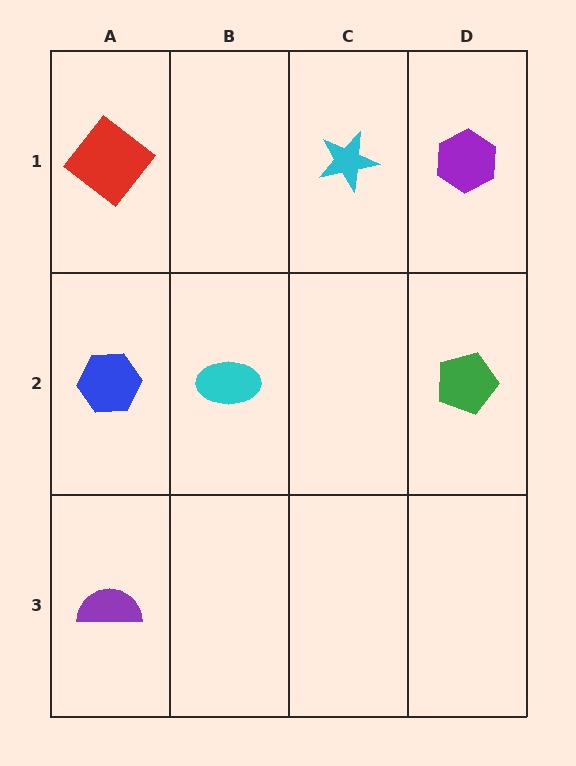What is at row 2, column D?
A green pentagon.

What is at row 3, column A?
A purple semicircle.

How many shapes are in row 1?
3 shapes.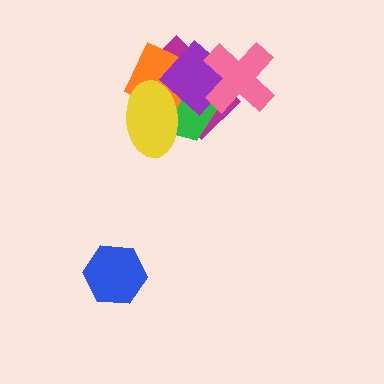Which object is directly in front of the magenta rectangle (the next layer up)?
The green pentagon is directly in front of the magenta rectangle.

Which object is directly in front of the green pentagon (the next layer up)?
The orange diamond is directly in front of the green pentagon.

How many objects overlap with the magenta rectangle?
5 objects overlap with the magenta rectangle.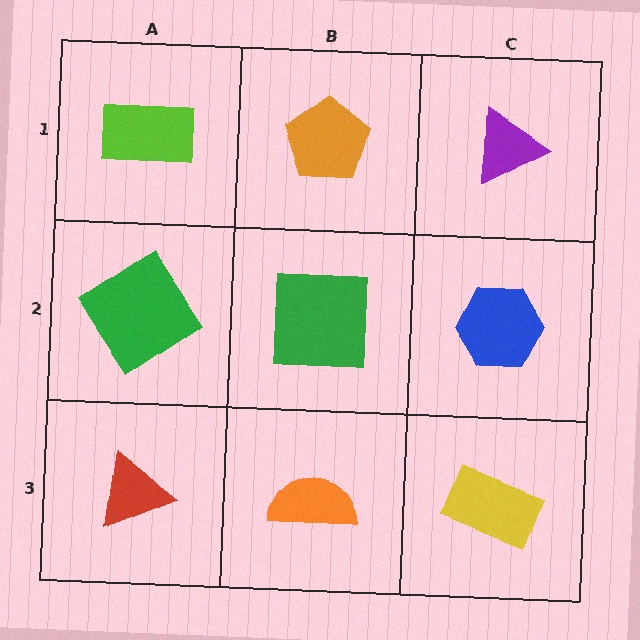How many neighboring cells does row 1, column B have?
3.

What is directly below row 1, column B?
A green square.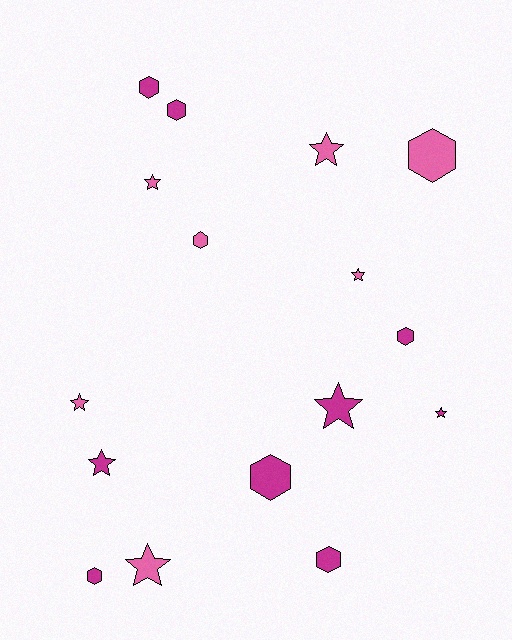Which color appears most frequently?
Magenta, with 9 objects.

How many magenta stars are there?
There are 3 magenta stars.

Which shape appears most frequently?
Star, with 8 objects.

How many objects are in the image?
There are 16 objects.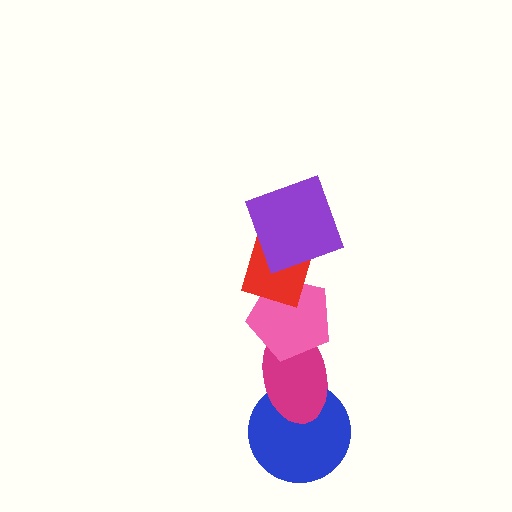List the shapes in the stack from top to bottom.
From top to bottom: the purple square, the red diamond, the pink pentagon, the magenta ellipse, the blue circle.